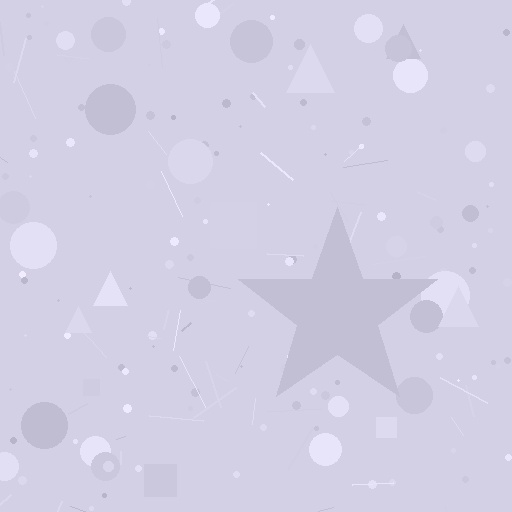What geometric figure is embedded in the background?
A star is embedded in the background.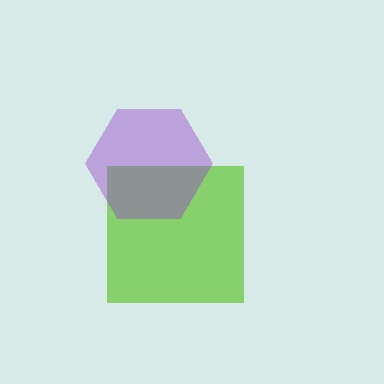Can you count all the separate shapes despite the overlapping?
Yes, there are 2 separate shapes.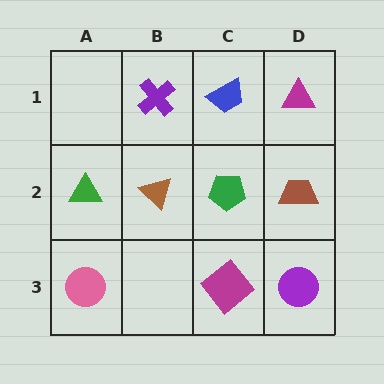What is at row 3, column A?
A pink circle.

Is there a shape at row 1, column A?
No, that cell is empty.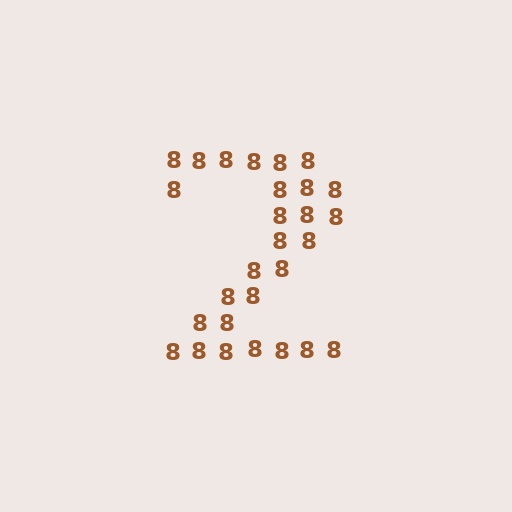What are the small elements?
The small elements are digit 8's.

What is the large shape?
The large shape is the digit 2.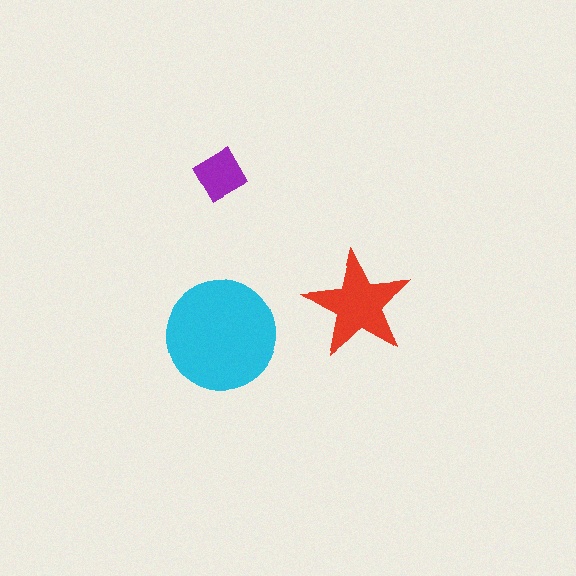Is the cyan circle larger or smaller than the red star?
Larger.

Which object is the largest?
The cyan circle.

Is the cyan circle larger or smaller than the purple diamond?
Larger.